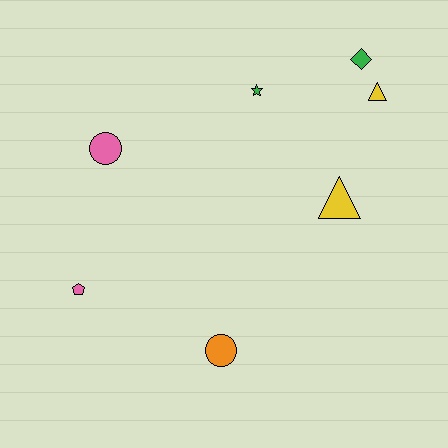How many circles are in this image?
There are 2 circles.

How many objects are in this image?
There are 7 objects.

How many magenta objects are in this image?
There are no magenta objects.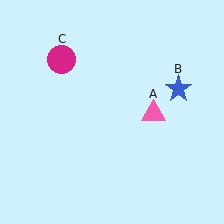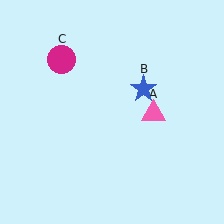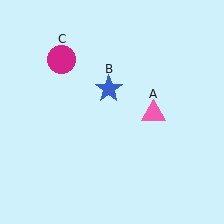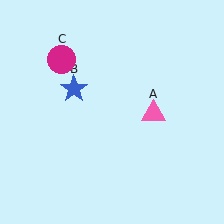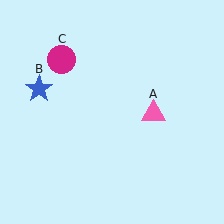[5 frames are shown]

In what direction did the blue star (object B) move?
The blue star (object B) moved left.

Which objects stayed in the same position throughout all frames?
Pink triangle (object A) and magenta circle (object C) remained stationary.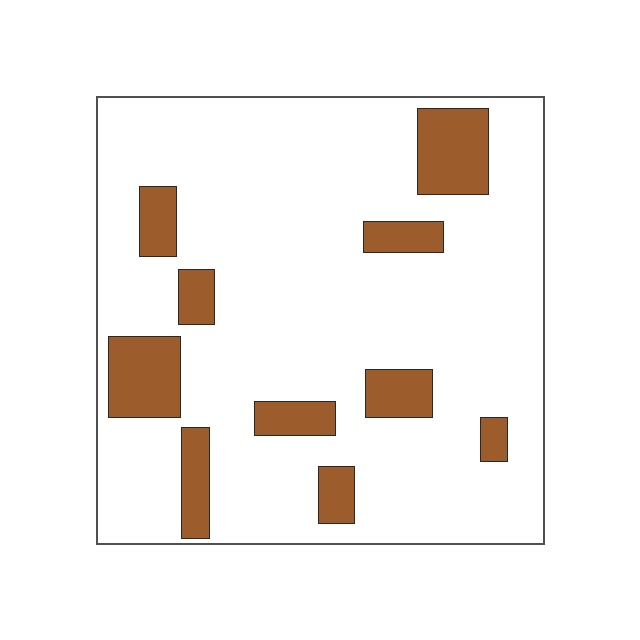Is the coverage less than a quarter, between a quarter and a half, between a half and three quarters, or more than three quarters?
Less than a quarter.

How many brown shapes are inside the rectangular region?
10.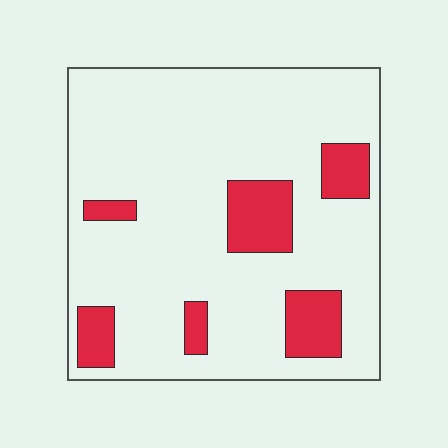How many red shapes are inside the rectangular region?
6.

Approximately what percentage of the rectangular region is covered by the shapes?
Approximately 15%.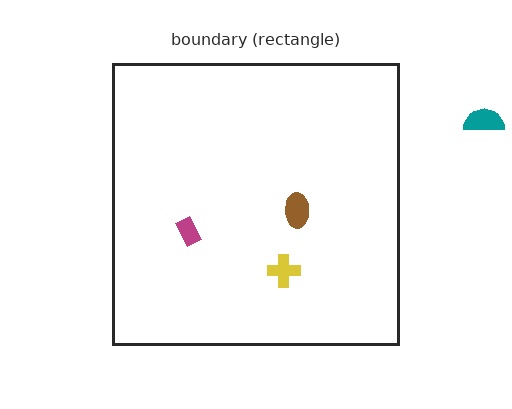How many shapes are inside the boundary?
3 inside, 1 outside.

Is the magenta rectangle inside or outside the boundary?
Inside.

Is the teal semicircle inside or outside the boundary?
Outside.